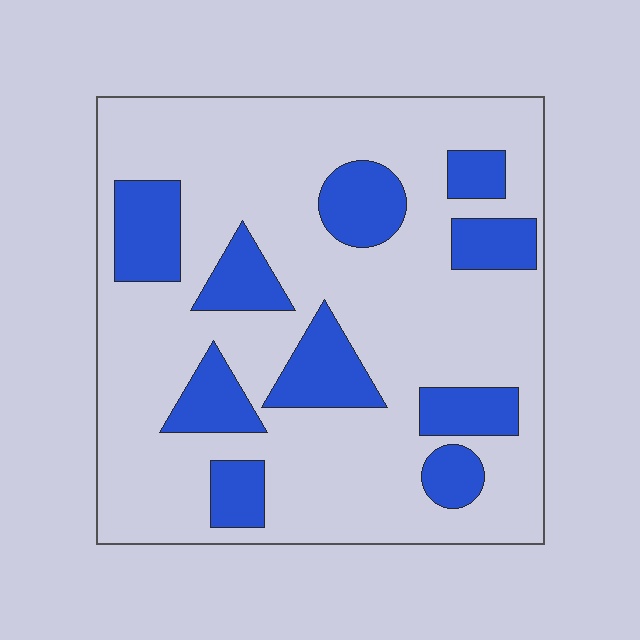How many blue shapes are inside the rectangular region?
10.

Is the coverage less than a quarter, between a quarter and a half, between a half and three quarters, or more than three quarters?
Less than a quarter.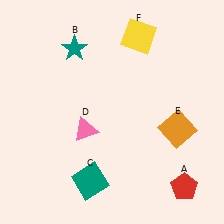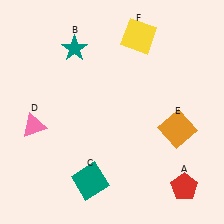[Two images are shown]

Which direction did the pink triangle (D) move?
The pink triangle (D) moved left.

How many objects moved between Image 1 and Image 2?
1 object moved between the two images.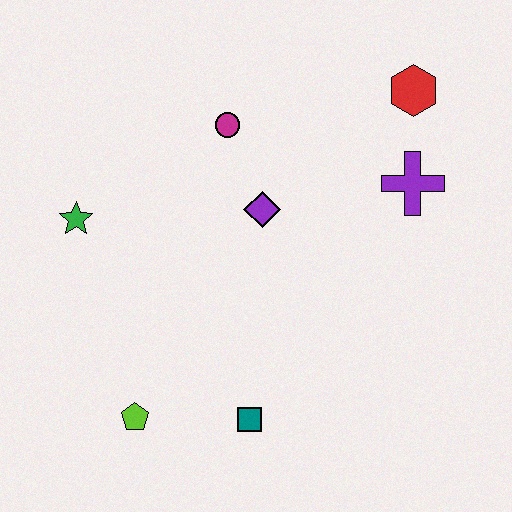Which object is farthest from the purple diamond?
The lime pentagon is farthest from the purple diamond.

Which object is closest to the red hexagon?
The purple cross is closest to the red hexagon.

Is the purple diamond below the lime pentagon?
No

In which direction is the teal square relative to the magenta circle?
The teal square is below the magenta circle.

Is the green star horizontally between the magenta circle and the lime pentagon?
No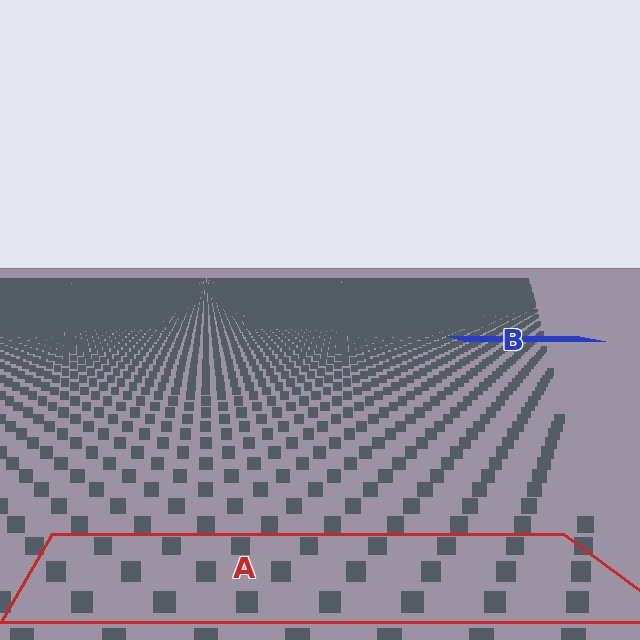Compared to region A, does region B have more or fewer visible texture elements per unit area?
Region B has more texture elements per unit area — they are packed more densely because it is farther away.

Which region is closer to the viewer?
Region A is closer. The texture elements there are larger and more spread out.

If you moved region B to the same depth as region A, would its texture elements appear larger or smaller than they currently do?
They would appear larger. At a closer depth, the same texture elements are projected at a bigger on-screen size.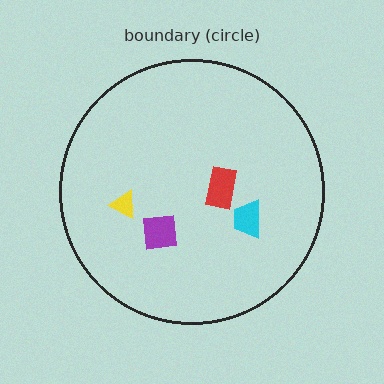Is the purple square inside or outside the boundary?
Inside.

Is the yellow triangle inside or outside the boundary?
Inside.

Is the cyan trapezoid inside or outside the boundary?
Inside.